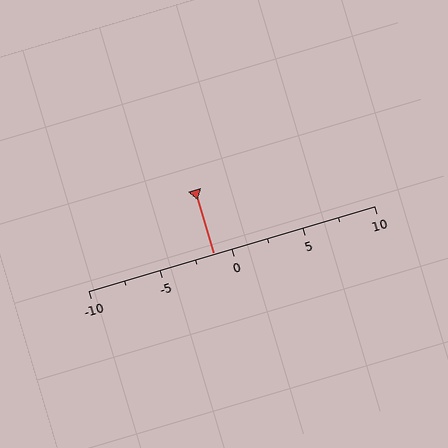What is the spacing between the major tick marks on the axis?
The major ticks are spaced 5 apart.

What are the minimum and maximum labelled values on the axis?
The axis runs from -10 to 10.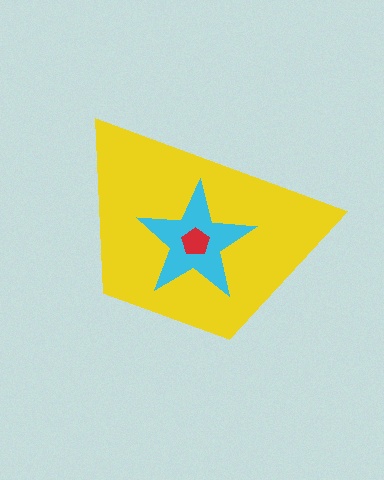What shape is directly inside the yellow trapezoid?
The cyan star.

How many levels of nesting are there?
3.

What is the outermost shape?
The yellow trapezoid.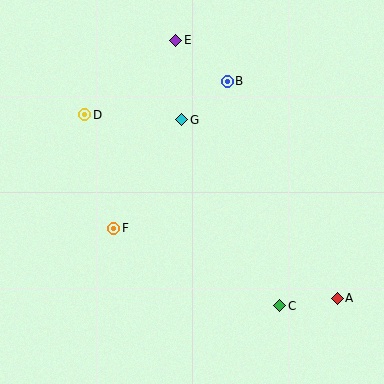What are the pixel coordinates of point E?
Point E is at (176, 40).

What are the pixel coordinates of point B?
Point B is at (227, 81).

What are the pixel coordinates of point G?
Point G is at (182, 120).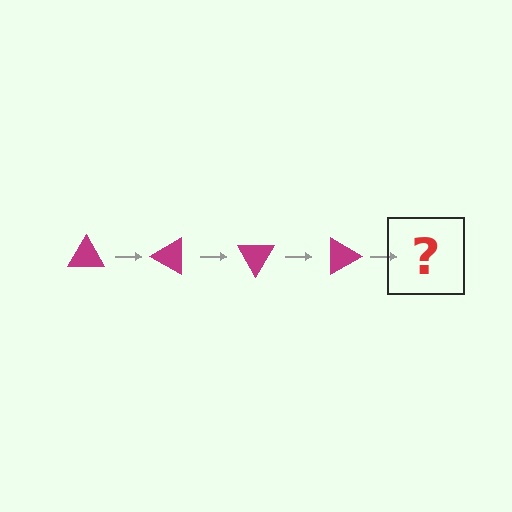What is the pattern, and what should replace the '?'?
The pattern is that the triangle rotates 30 degrees each step. The '?' should be a magenta triangle rotated 120 degrees.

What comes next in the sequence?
The next element should be a magenta triangle rotated 120 degrees.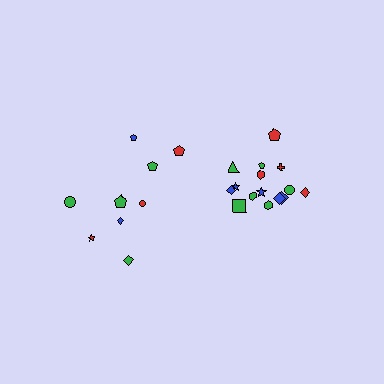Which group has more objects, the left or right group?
The right group.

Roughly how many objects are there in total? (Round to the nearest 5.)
Roughly 25 objects in total.